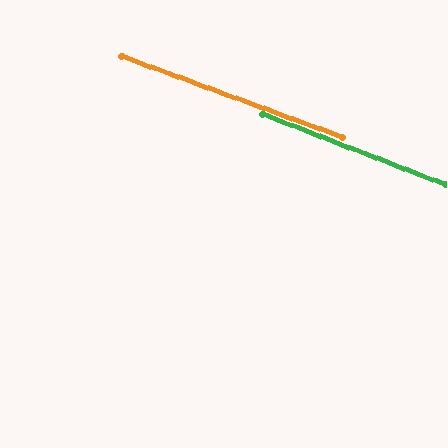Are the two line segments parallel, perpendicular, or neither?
Parallel — their directions differ by only 1.0°.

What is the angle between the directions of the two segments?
Approximately 1 degree.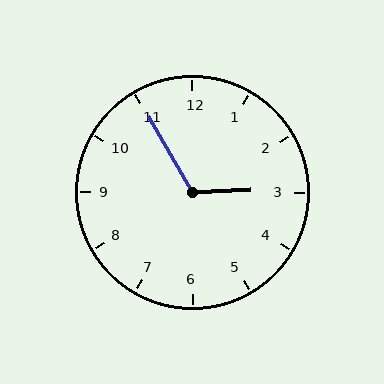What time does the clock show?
2:55.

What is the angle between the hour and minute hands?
Approximately 118 degrees.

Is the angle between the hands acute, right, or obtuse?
It is obtuse.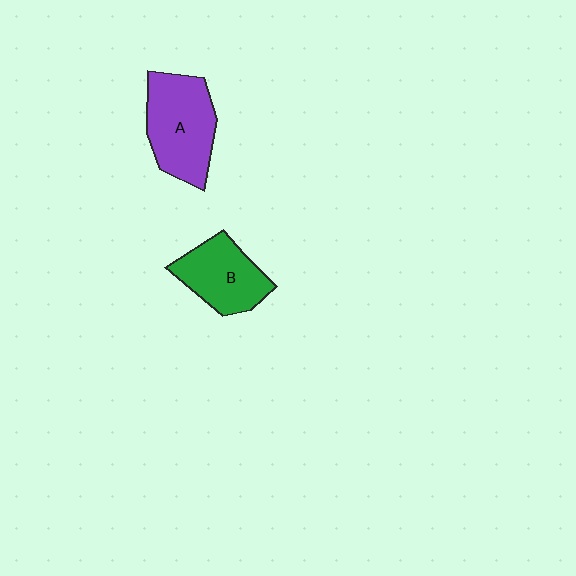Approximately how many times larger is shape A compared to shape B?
Approximately 1.3 times.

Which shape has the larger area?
Shape A (purple).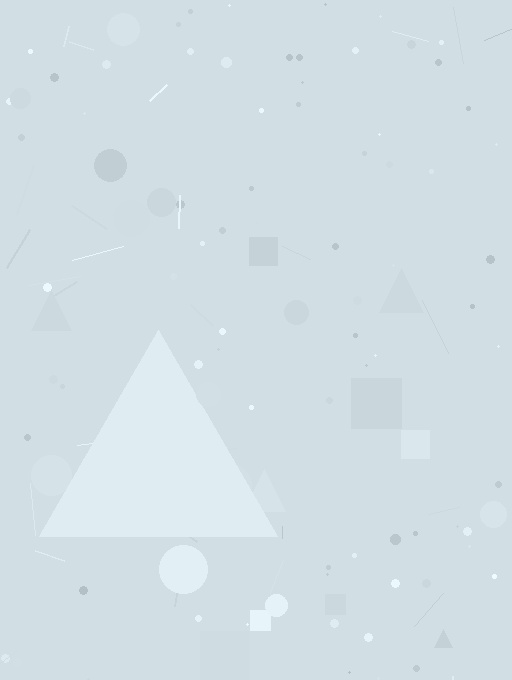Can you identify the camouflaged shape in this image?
The camouflaged shape is a triangle.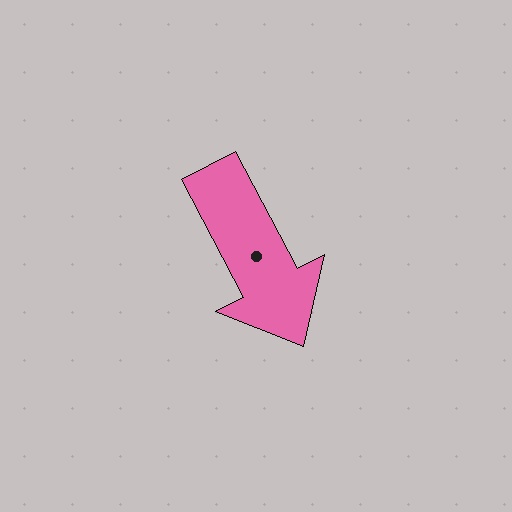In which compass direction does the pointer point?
Southeast.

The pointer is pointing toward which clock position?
Roughly 5 o'clock.